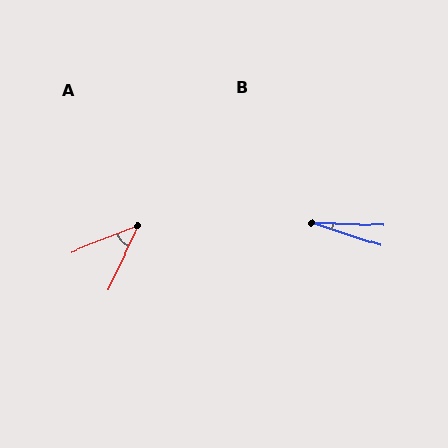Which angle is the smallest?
B, at approximately 16 degrees.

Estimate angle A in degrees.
Approximately 43 degrees.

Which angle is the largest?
A, at approximately 43 degrees.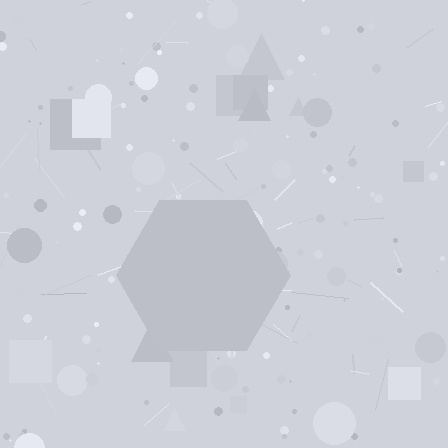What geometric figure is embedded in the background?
A hexagon is embedded in the background.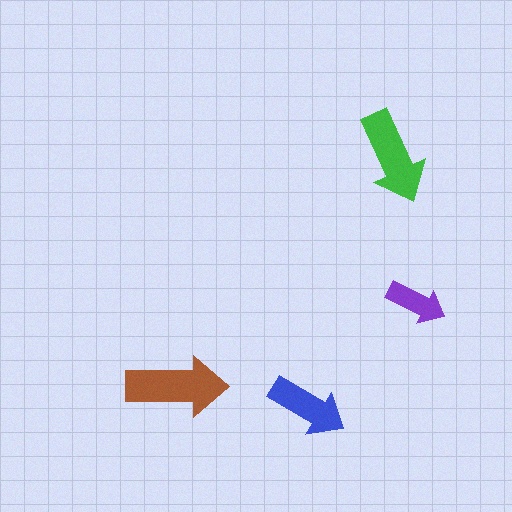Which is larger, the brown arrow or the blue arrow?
The brown one.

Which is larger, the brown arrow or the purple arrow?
The brown one.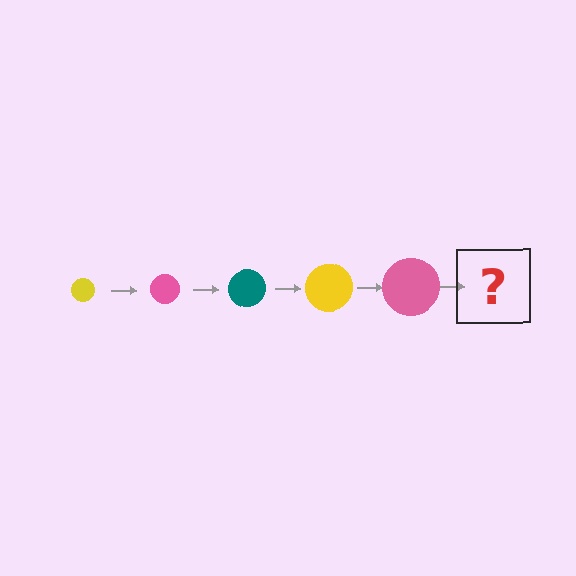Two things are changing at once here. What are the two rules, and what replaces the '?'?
The two rules are that the circle grows larger each step and the color cycles through yellow, pink, and teal. The '?' should be a teal circle, larger than the previous one.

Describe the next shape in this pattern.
It should be a teal circle, larger than the previous one.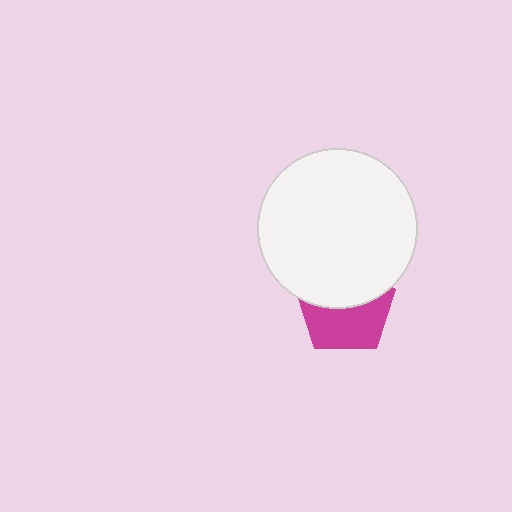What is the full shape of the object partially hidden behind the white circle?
The partially hidden object is a magenta pentagon.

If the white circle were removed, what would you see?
You would see the complete magenta pentagon.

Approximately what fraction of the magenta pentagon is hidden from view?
Roughly 47% of the magenta pentagon is hidden behind the white circle.